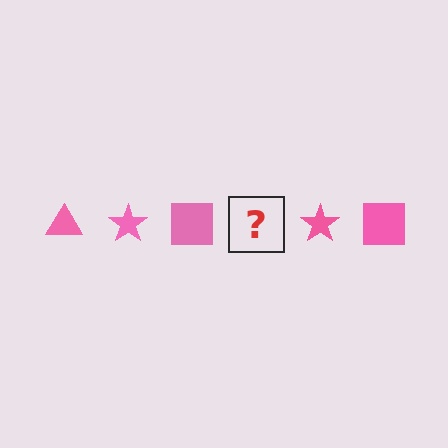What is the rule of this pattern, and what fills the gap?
The rule is that the pattern cycles through triangle, star, square shapes in pink. The gap should be filled with a pink triangle.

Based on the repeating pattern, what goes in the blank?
The blank should be a pink triangle.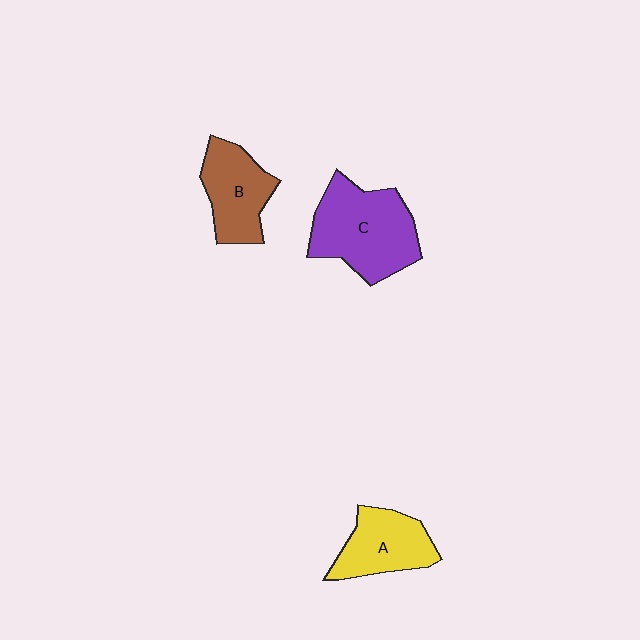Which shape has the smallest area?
Shape A (yellow).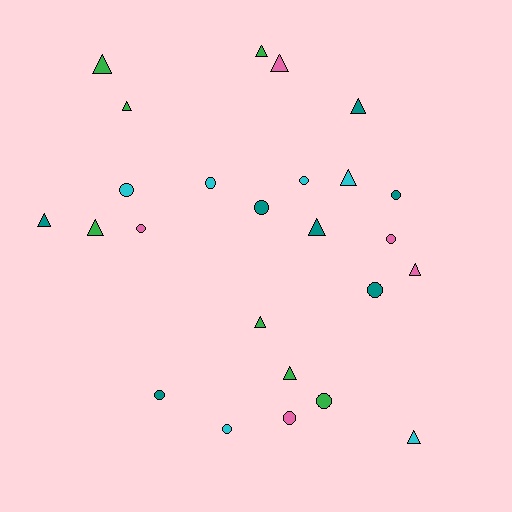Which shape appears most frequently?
Triangle, with 13 objects.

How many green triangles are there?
There are 6 green triangles.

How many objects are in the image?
There are 25 objects.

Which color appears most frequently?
Teal, with 7 objects.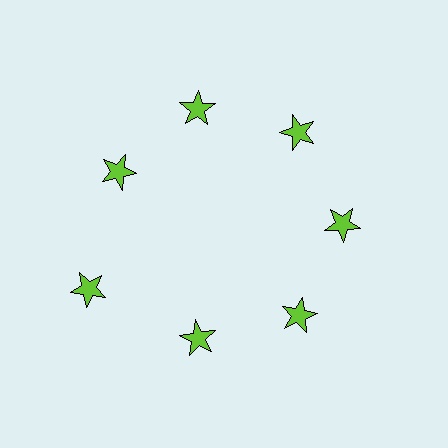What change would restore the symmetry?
The symmetry would be restored by moving it inward, back onto the ring so that all 7 stars sit at equal angles and equal distance from the center.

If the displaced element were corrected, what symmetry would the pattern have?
It would have 7-fold rotational symmetry — the pattern would map onto itself every 51 degrees.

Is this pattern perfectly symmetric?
No. The 7 lime stars are arranged in a ring, but one element near the 8 o'clock position is pushed outward from the center, breaking the 7-fold rotational symmetry.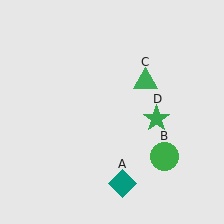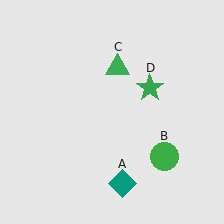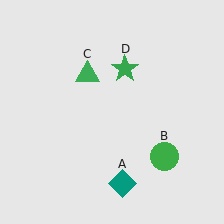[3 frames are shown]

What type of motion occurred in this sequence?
The green triangle (object C), green star (object D) rotated counterclockwise around the center of the scene.